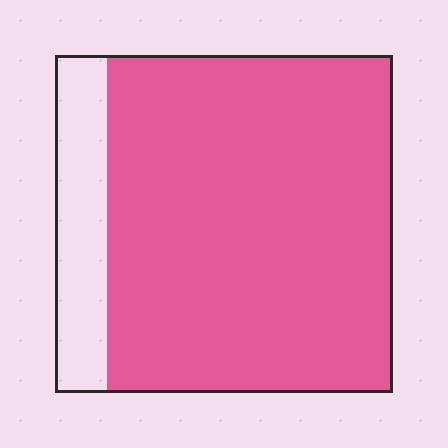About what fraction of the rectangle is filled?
About five sixths (5/6).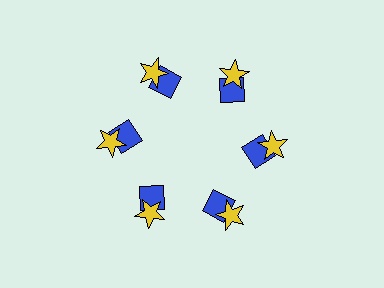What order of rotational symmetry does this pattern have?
This pattern has 6-fold rotational symmetry.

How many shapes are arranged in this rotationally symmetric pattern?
There are 12 shapes, arranged in 6 groups of 2.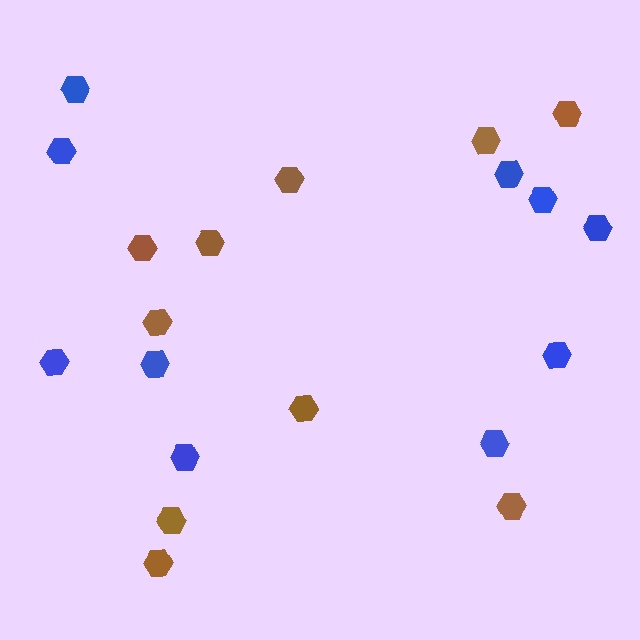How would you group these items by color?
There are 2 groups: one group of brown hexagons (10) and one group of blue hexagons (10).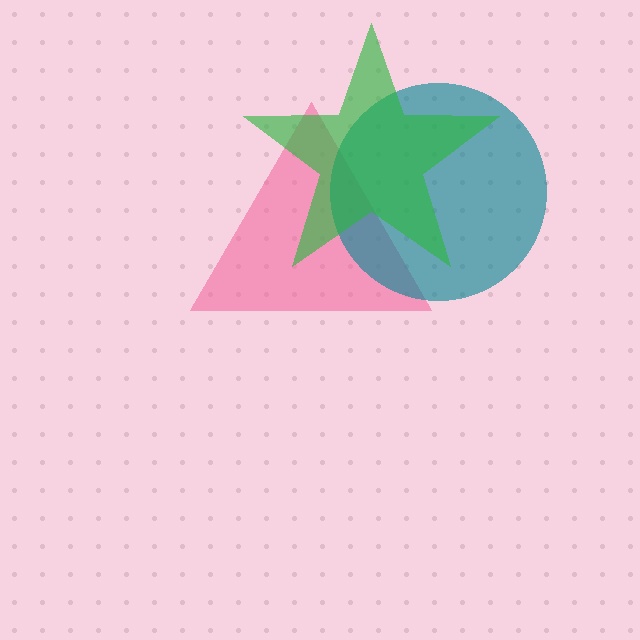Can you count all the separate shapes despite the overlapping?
Yes, there are 3 separate shapes.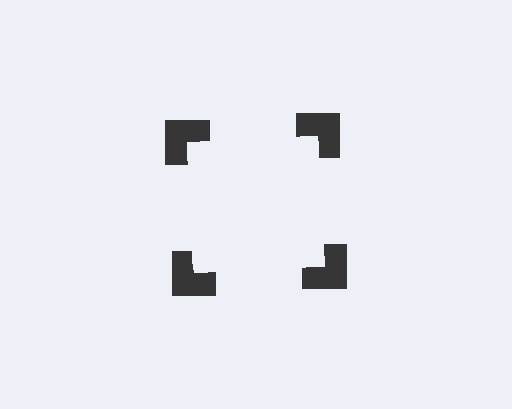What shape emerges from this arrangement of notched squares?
An illusory square — its edges are inferred from the aligned wedge cuts in the notched squares, not physically drawn.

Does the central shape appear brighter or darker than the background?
It typically appears slightly brighter than the background, even though no actual brightness change is drawn.